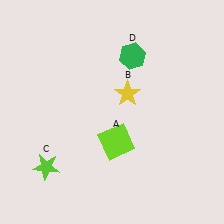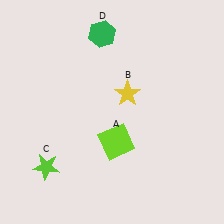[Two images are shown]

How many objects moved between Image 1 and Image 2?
1 object moved between the two images.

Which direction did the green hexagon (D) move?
The green hexagon (D) moved left.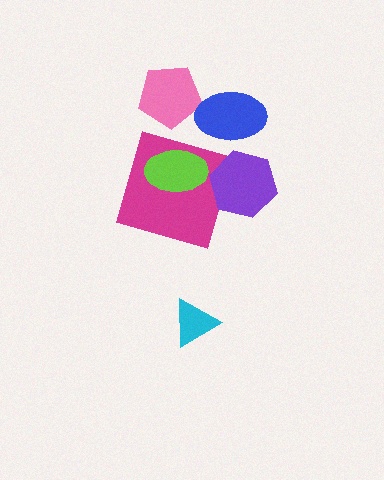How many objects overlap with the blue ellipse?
0 objects overlap with the blue ellipse.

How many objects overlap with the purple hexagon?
1 object overlaps with the purple hexagon.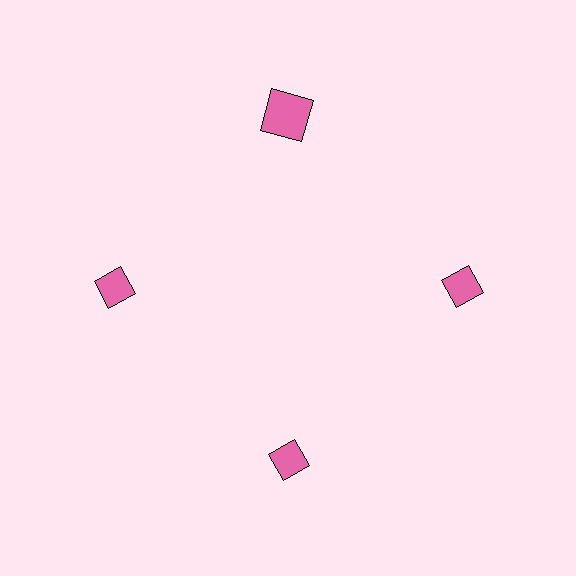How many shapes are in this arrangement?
There are 4 shapes arranged in a ring pattern.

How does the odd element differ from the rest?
It has a different shape: square instead of diamond.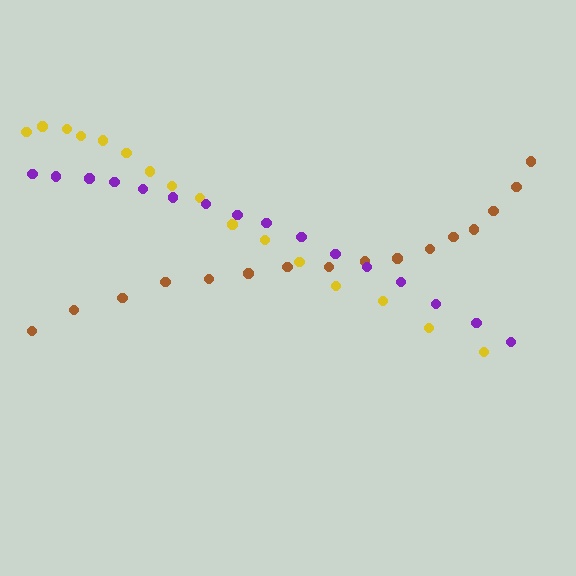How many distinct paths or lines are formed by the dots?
There are 3 distinct paths.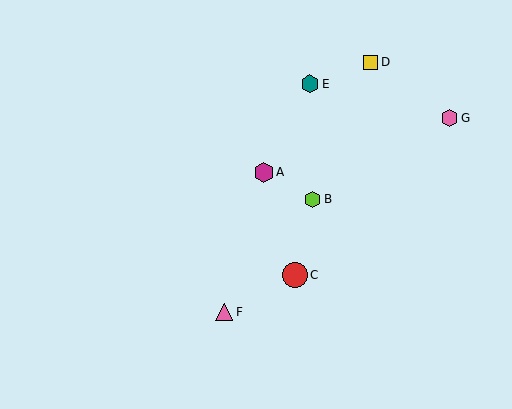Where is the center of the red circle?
The center of the red circle is at (295, 275).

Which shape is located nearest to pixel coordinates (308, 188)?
The lime hexagon (labeled B) at (313, 199) is nearest to that location.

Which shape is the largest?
The red circle (labeled C) is the largest.